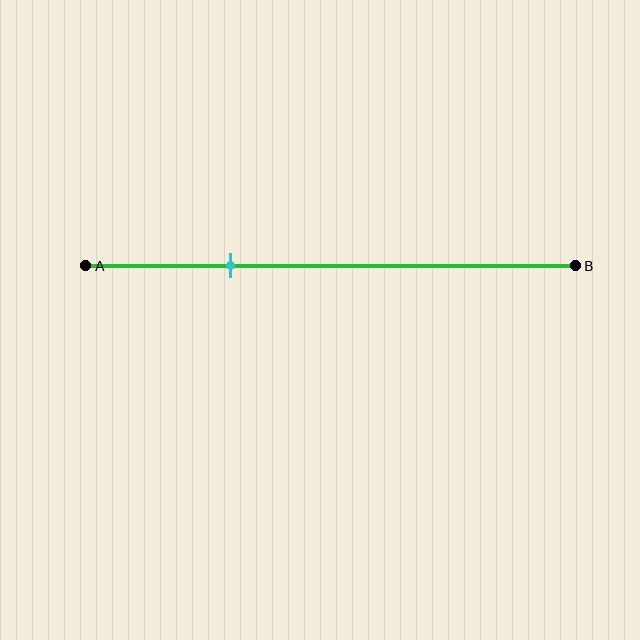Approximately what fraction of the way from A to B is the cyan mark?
The cyan mark is approximately 30% of the way from A to B.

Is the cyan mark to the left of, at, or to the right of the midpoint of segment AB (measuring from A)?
The cyan mark is to the left of the midpoint of segment AB.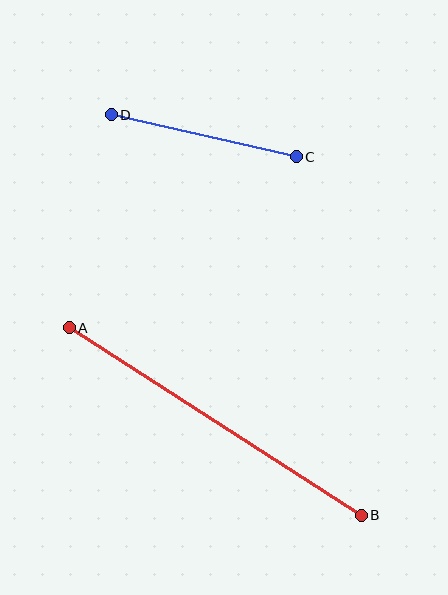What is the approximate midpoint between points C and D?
The midpoint is at approximately (204, 136) pixels.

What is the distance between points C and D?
The distance is approximately 190 pixels.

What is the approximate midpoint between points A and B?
The midpoint is at approximately (215, 422) pixels.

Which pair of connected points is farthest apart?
Points A and B are farthest apart.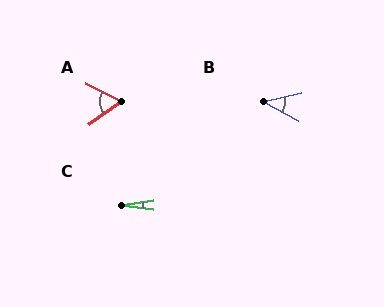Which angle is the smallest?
C, at approximately 17 degrees.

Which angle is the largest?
A, at approximately 62 degrees.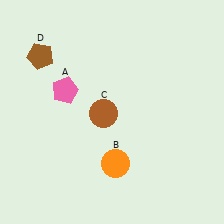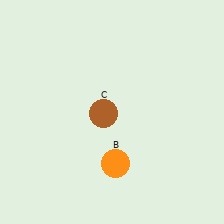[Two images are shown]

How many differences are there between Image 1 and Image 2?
There are 2 differences between the two images.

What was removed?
The pink pentagon (A), the brown pentagon (D) were removed in Image 2.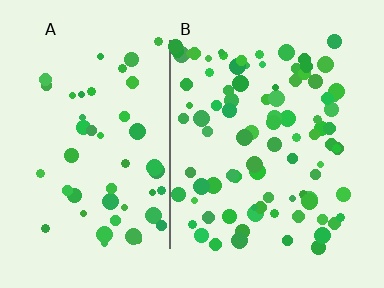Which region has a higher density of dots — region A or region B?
B (the right).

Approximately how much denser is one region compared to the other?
Approximately 1.9× — region B over region A.